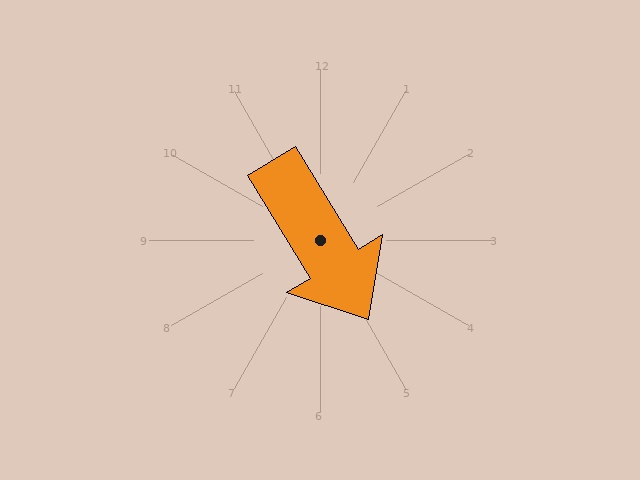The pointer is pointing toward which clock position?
Roughly 5 o'clock.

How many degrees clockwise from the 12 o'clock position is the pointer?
Approximately 149 degrees.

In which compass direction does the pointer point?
Southeast.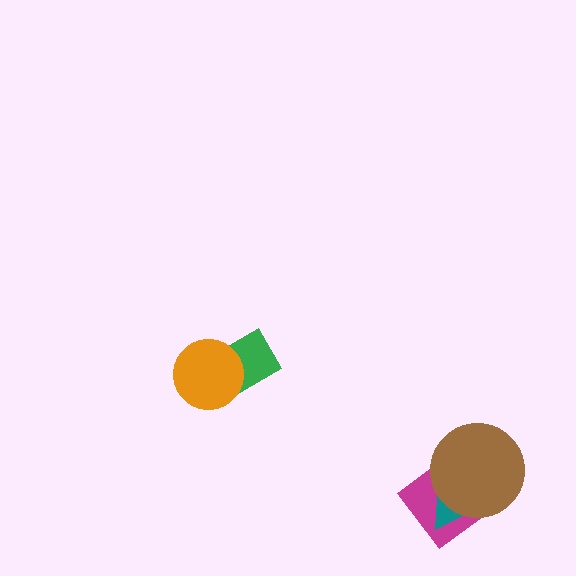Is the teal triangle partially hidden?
Yes, it is partially covered by another shape.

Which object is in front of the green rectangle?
The orange circle is in front of the green rectangle.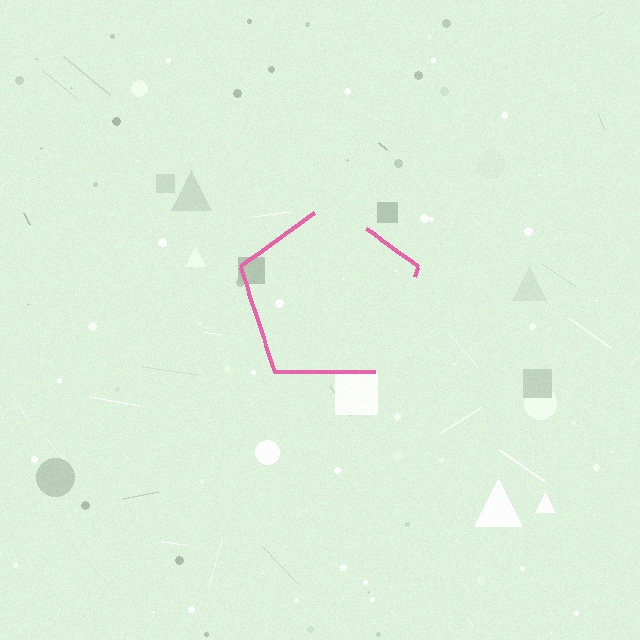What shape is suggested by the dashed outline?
The dashed outline suggests a pentagon.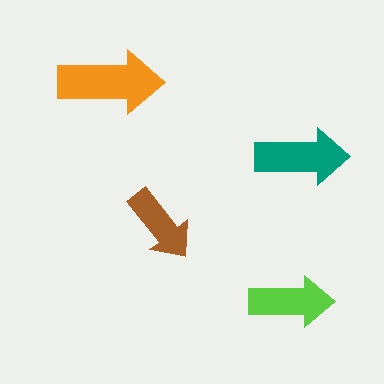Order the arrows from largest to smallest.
the orange one, the teal one, the lime one, the brown one.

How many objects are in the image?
There are 4 objects in the image.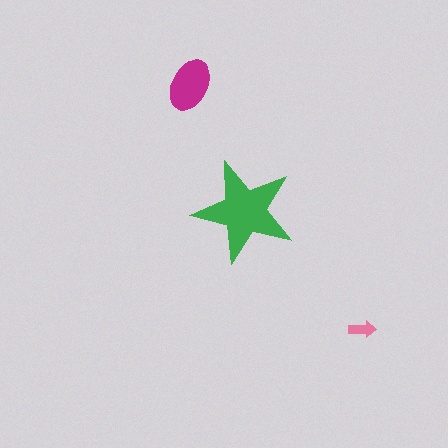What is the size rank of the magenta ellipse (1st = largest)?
2nd.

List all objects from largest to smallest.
The green star, the magenta ellipse, the pink arrow.